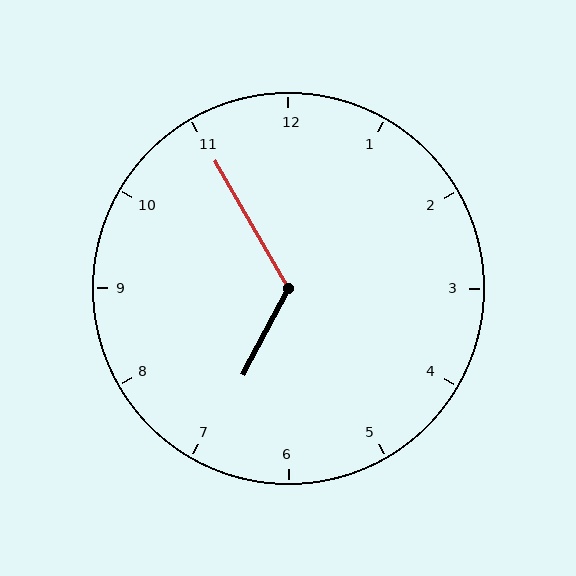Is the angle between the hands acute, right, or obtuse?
It is obtuse.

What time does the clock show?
6:55.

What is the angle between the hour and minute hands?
Approximately 122 degrees.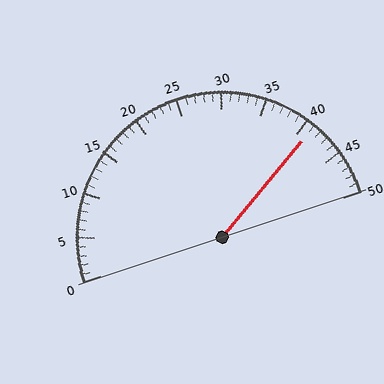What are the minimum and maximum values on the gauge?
The gauge ranges from 0 to 50.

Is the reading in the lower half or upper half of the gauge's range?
The reading is in the upper half of the range (0 to 50).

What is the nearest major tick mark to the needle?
The nearest major tick mark is 40.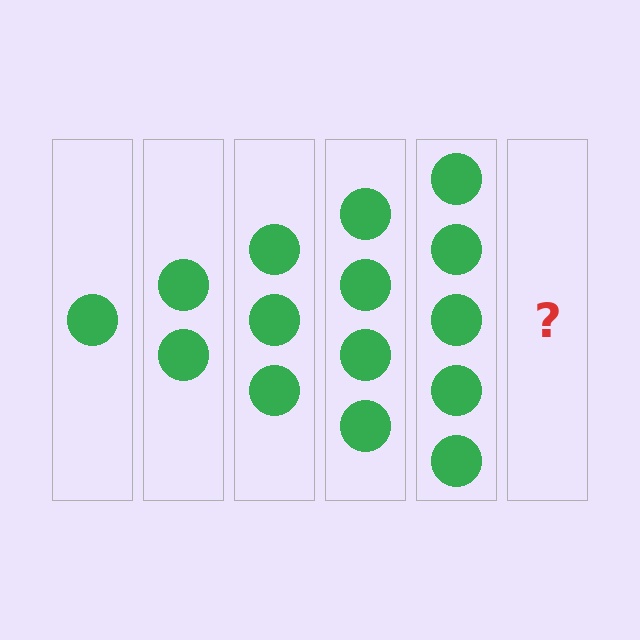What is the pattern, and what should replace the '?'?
The pattern is that each step adds one more circle. The '?' should be 6 circles.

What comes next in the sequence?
The next element should be 6 circles.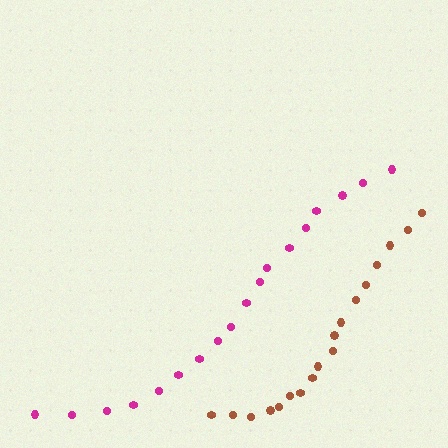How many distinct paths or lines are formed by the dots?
There are 2 distinct paths.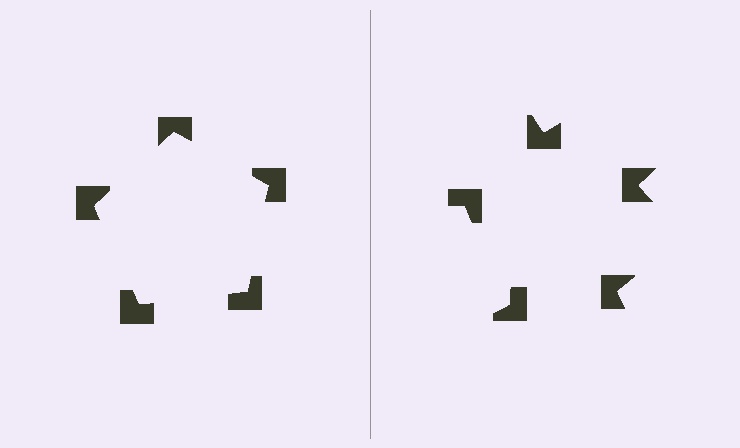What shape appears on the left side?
An illusory pentagon.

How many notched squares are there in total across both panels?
10 — 5 on each side.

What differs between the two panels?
The notched squares are positioned identically on both sides; only the wedge orientations differ. On the left they align to a pentagon; on the right they are misaligned.